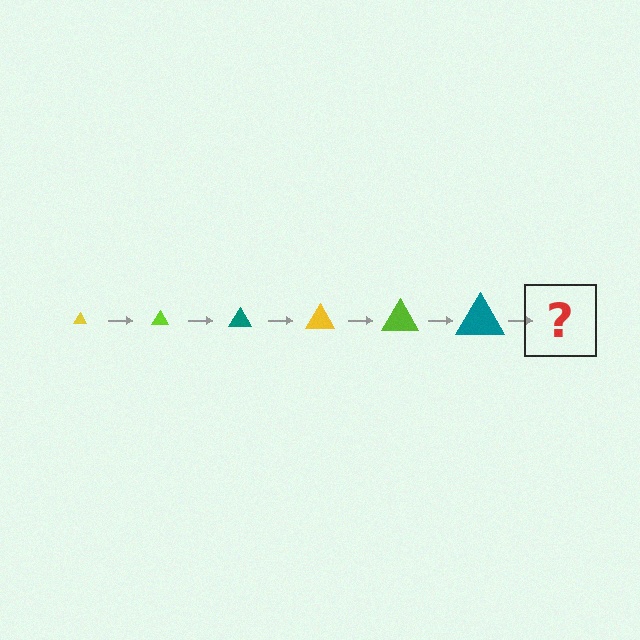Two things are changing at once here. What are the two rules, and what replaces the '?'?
The two rules are that the triangle grows larger each step and the color cycles through yellow, lime, and teal. The '?' should be a yellow triangle, larger than the previous one.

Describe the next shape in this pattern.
It should be a yellow triangle, larger than the previous one.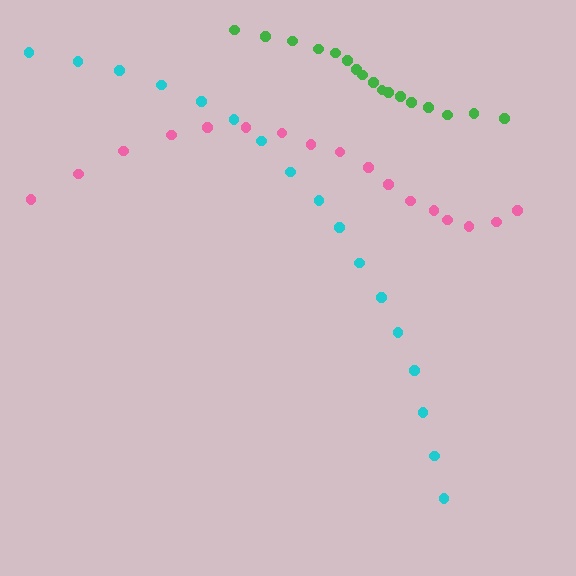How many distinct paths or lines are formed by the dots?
There are 3 distinct paths.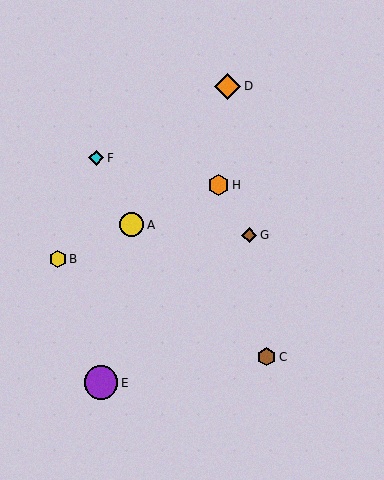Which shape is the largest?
The purple circle (labeled E) is the largest.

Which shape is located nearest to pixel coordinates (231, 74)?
The orange diamond (labeled D) at (228, 86) is nearest to that location.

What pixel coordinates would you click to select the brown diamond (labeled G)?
Click at (249, 235) to select the brown diamond G.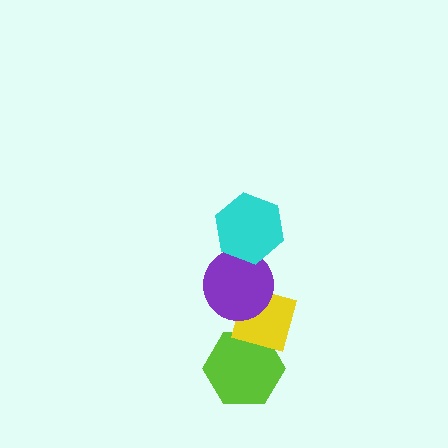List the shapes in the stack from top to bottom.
From top to bottom: the cyan hexagon, the purple circle, the yellow diamond, the lime hexagon.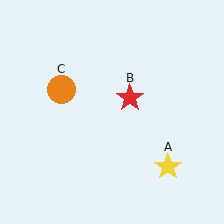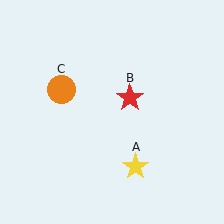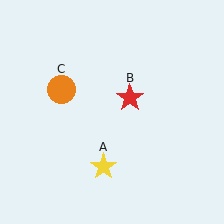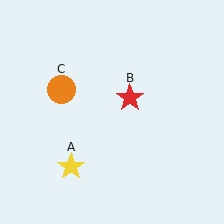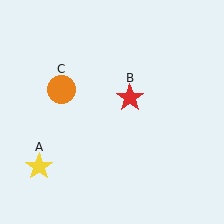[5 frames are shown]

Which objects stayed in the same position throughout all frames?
Red star (object B) and orange circle (object C) remained stationary.